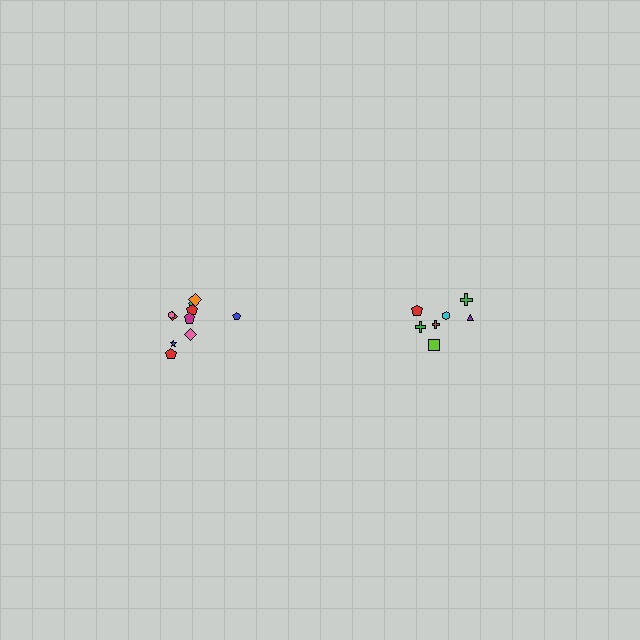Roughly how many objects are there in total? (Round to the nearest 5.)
Roughly 15 objects in total.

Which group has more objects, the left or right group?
The left group.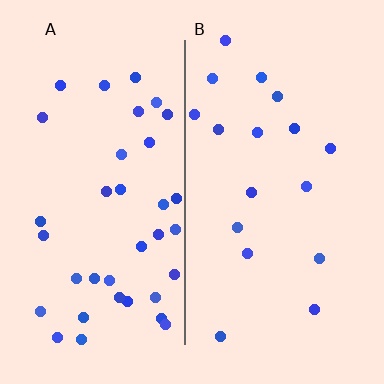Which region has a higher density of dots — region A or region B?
A (the left).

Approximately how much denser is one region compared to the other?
Approximately 2.1× — region A over region B.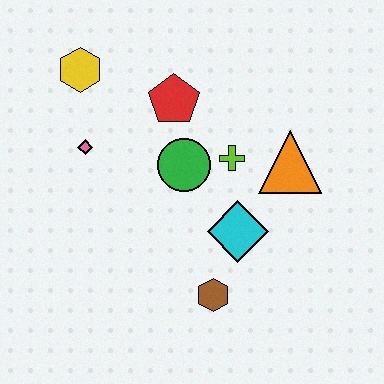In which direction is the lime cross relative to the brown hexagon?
The lime cross is above the brown hexagon.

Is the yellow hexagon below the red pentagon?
No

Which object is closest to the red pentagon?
The green circle is closest to the red pentagon.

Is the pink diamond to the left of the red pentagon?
Yes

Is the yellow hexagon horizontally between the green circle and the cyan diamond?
No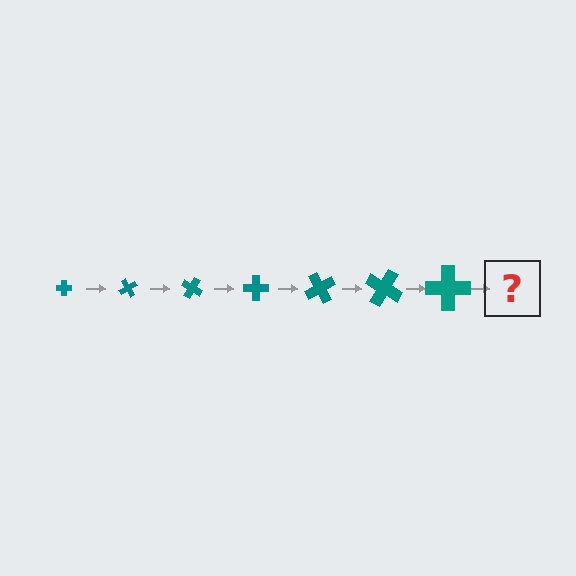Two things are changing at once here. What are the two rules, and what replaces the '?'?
The two rules are that the cross grows larger each step and it rotates 60 degrees each step. The '?' should be a cross, larger than the previous one and rotated 420 degrees from the start.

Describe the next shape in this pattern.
It should be a cross, larger than the previous one and rotated 420 degrees from the start.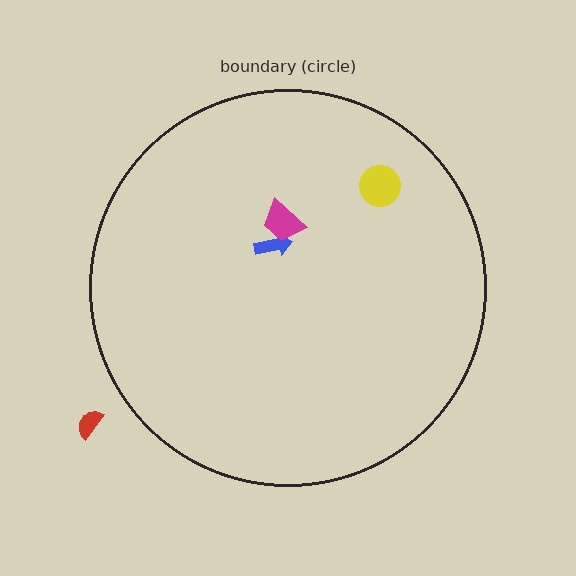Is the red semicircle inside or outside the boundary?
Outside.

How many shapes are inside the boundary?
3 inside, 1 outside.